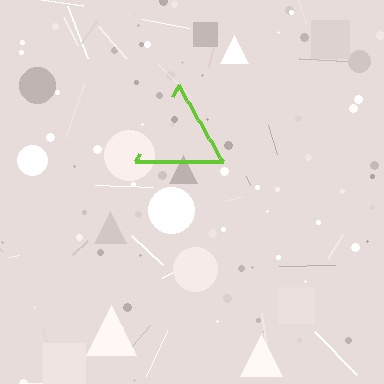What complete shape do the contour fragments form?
The contour fragments form a triangle.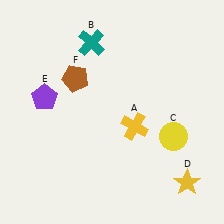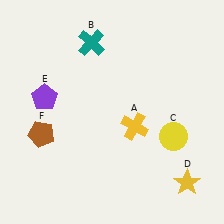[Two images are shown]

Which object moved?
The brown pentagon (F) moved down.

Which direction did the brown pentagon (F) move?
The brown pentagon (F) moved down.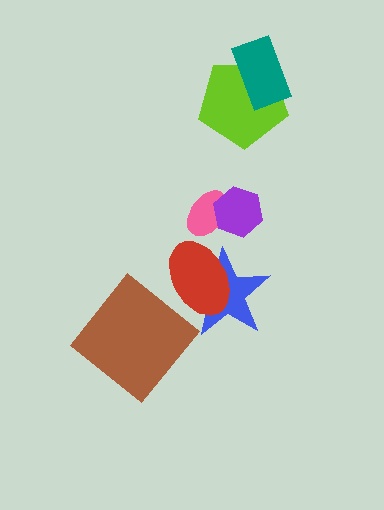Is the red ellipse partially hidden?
No, no other shape covers it.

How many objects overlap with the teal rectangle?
1 object overlaps with the teal rectangle.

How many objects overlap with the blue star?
1 object overlaps with the blue star.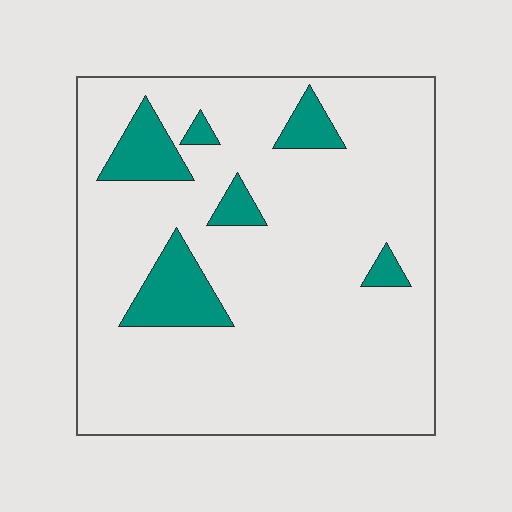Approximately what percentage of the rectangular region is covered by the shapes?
Approximately 15%.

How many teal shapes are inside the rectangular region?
6.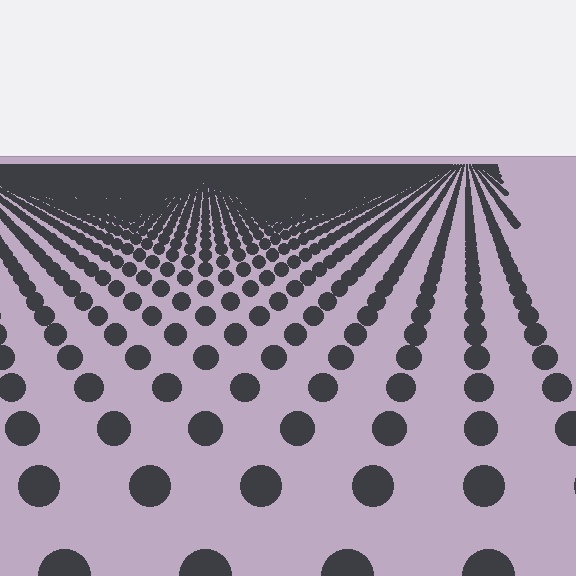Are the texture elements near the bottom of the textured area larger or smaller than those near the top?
Larger. Near the bottom, elements are closer to the viewer and appear at a bigger on-screen size.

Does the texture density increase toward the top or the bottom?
Density increases toward the top.